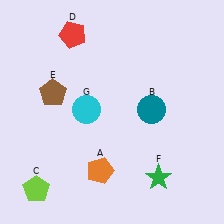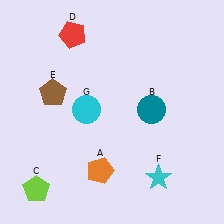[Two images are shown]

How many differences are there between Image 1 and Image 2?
There is 1 difference between the two images.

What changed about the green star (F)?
In Image 1, F is green. In Image 2, it changed to cyan.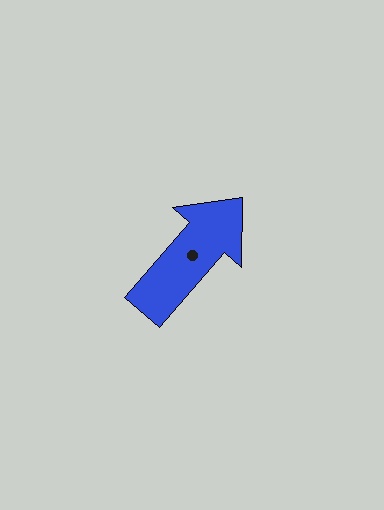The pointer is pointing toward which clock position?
Roughly 1 o'clock.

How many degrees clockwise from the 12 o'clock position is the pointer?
Approximately 41 degrees.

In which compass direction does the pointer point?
Northeast.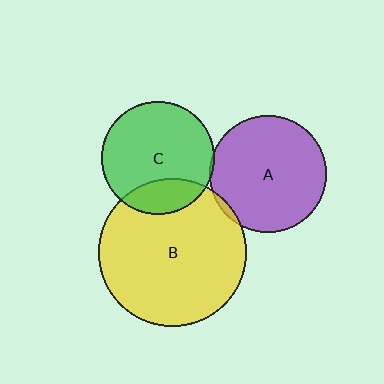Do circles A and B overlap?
Yes.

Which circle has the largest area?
Circle B (yellow).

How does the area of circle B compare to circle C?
Approximately 1.7 times.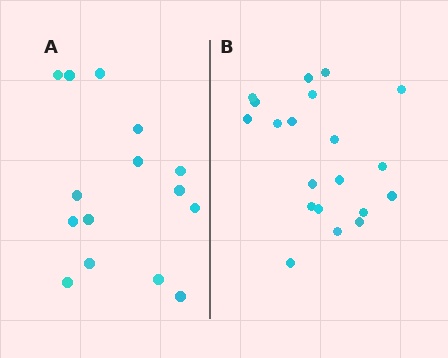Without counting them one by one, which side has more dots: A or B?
Region B (the right region) has more dots.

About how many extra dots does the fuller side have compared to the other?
Region B has about 5 more dots than region A.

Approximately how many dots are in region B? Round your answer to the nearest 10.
About 20 dots.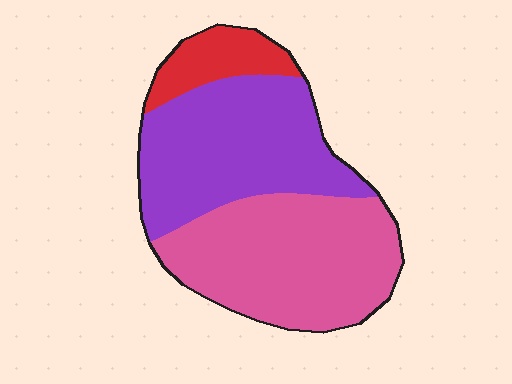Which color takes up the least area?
Red, at roughly 10%.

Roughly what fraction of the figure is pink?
Pink covers around 45% of the figure.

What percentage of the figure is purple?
Purple covers 42% of the figure.